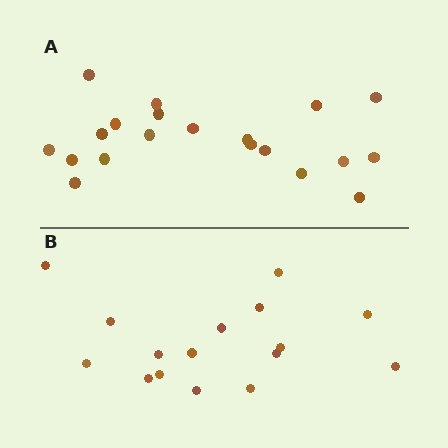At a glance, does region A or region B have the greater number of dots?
Region A (the top region) has more dots.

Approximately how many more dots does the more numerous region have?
Region A has about 4 more dots than region B.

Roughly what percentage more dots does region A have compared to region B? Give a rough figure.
About 25% more.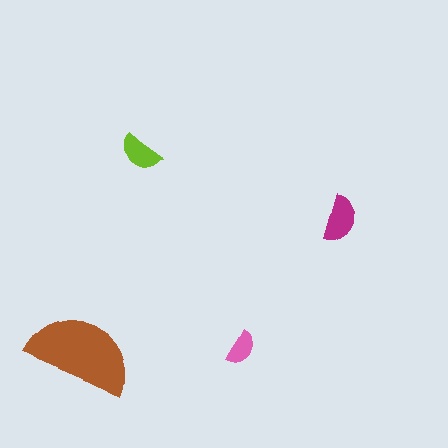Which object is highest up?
The lime semicircle is topmost.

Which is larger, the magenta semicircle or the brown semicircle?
The brown one.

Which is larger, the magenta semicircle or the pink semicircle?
The magenta one.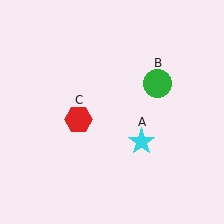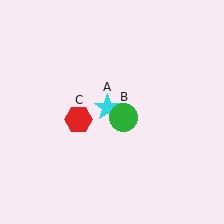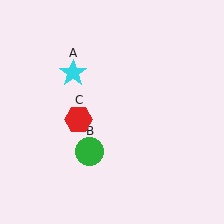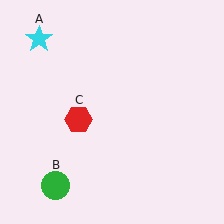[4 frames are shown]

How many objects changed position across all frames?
2 objects changed position: cyan star (object A), green circle (object B).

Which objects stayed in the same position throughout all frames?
Red hexagon (object C) remained stationary.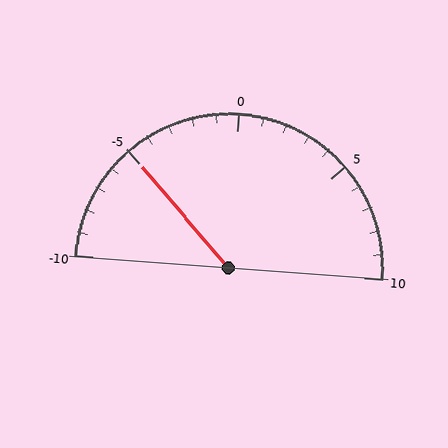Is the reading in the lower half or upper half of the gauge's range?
The reading is in the lower half of the range (-10 to 10).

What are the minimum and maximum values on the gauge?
The gauge ranges from -10 to 10.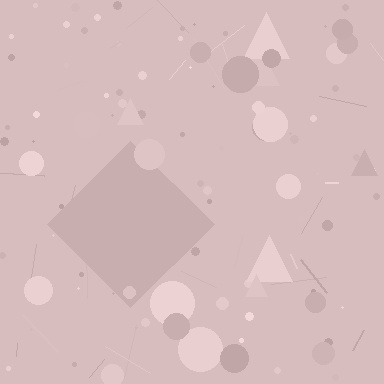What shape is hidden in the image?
A diamond is hidden in the image.